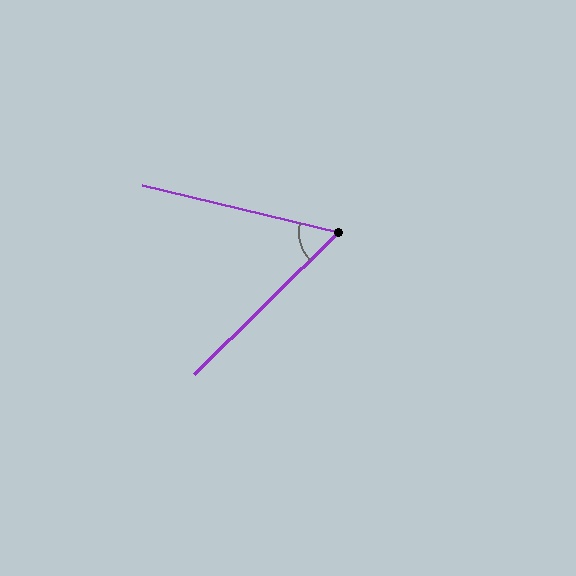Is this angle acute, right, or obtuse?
It is acute.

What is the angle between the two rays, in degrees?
Approximately 58 degrees.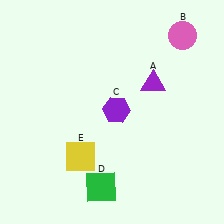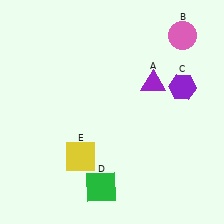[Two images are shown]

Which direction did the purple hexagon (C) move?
The purple hexagon (C) moved right.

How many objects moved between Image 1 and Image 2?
1 object moved between the two images.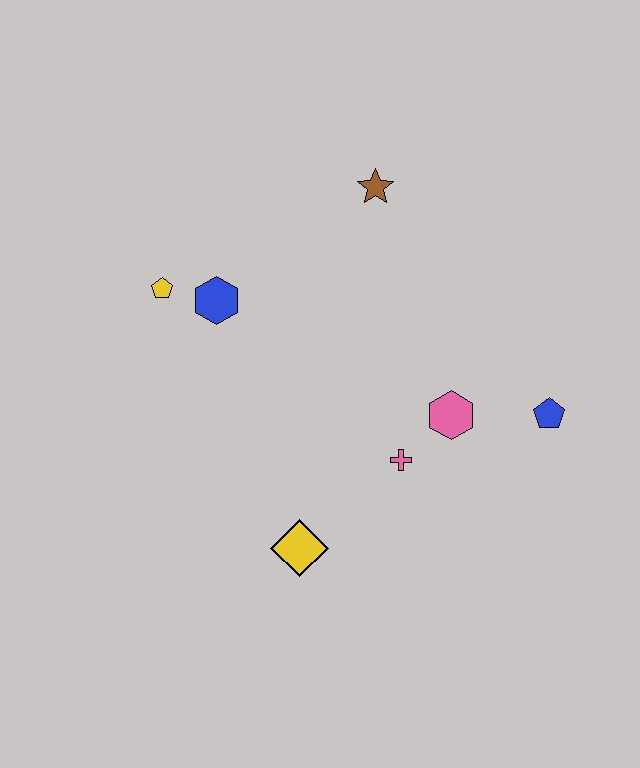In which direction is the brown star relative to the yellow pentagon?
The brown star is to the right of the yellow pentagon.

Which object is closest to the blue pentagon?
The pink hexagon is closest to the blue pentagon.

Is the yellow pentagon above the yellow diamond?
Yes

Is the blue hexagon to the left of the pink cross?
Yes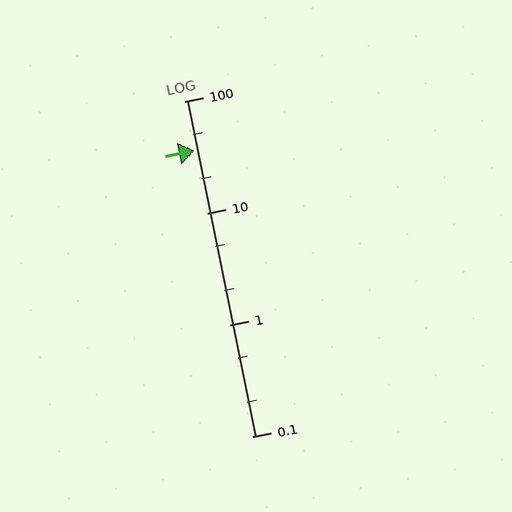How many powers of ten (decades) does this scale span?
The scale spans 3 decades, from 0.1 to 100.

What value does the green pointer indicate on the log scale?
The pointer indicates approximately 36.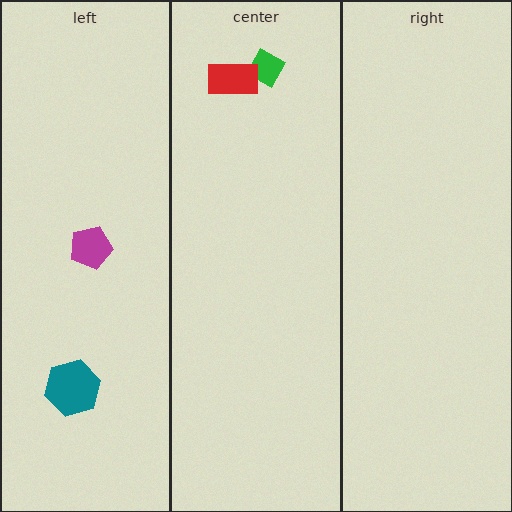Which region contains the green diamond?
The center region.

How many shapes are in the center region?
2.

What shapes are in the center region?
The green diamond, the red rectangle.